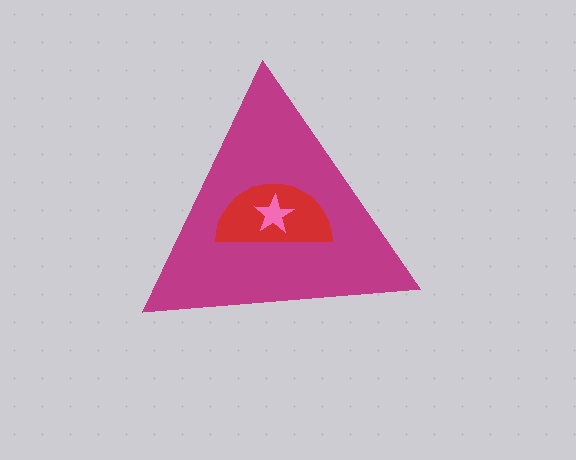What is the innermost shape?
The pink star.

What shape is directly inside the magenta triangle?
The red semicircle.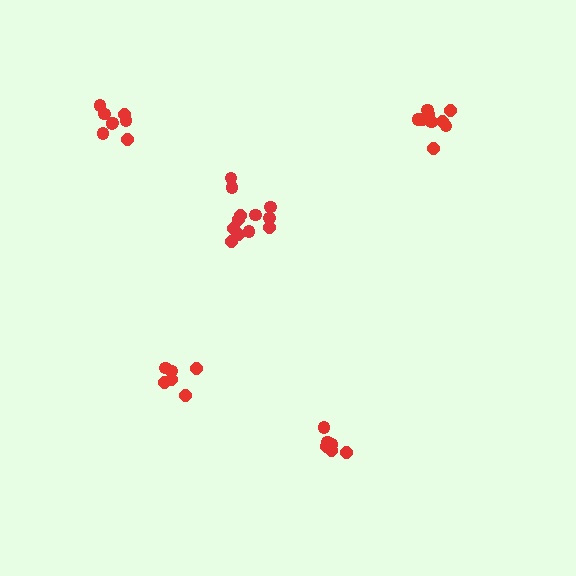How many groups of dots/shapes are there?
There are 5 groups.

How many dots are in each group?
Group 1: 9 dots, Group 2: 12 dots, Group 3: 7 dots, Group 4: 6 dots, Group 5: 8 dots (42 total).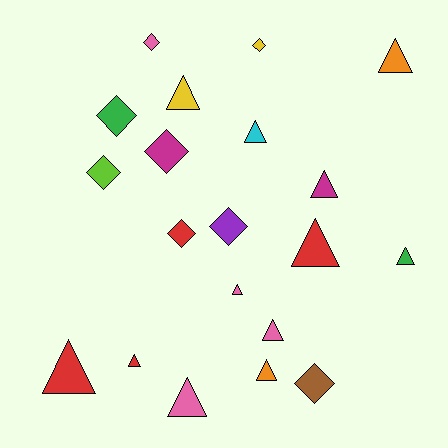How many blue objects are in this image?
There are no blue objects.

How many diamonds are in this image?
There are 8 diamonds.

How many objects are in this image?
There are 20 objects.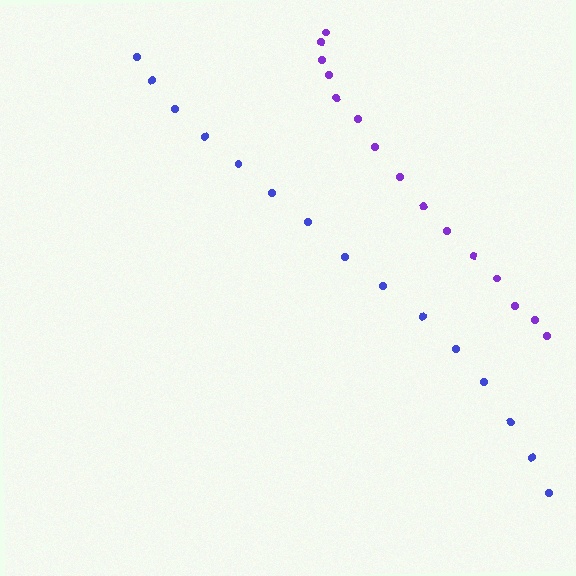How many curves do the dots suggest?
There are 2 distinct paths.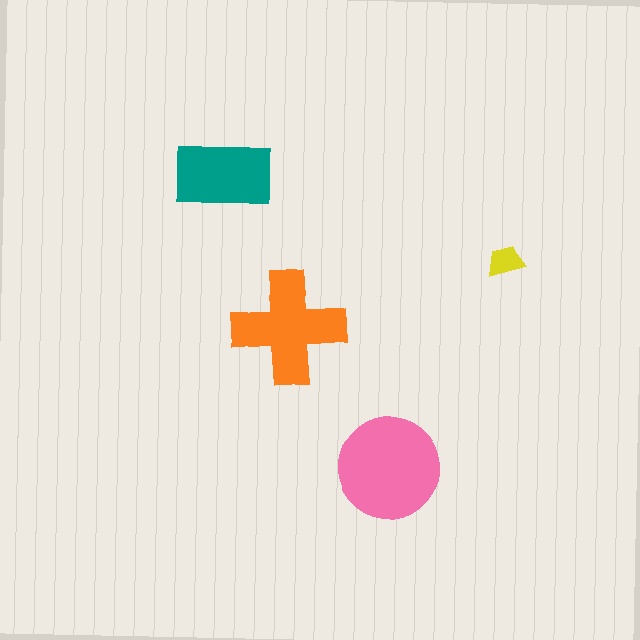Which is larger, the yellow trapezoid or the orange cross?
The orange cross.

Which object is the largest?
The pink circle.